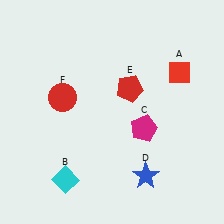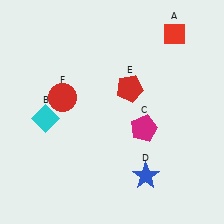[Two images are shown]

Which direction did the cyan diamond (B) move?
The cyan diamond (B) moved up.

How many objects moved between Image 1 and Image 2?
2 objects moved between the two images.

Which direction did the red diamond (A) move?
The red diamond (A) moved up.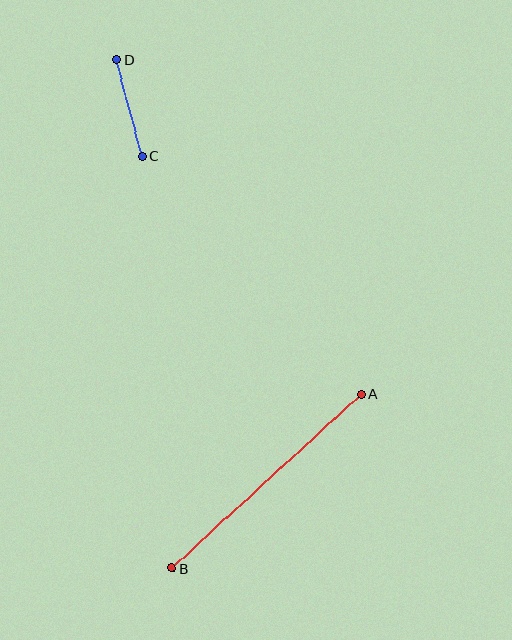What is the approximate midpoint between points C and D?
The midpoint is at approximately (129, 108) pixels.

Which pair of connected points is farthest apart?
Points A and B are farthest apart.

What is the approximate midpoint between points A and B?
The midpoint is at approximately (266, 481) pixels.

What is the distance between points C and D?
The distance is approximately 100 pixels.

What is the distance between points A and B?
The distance is approximately 257 pixels.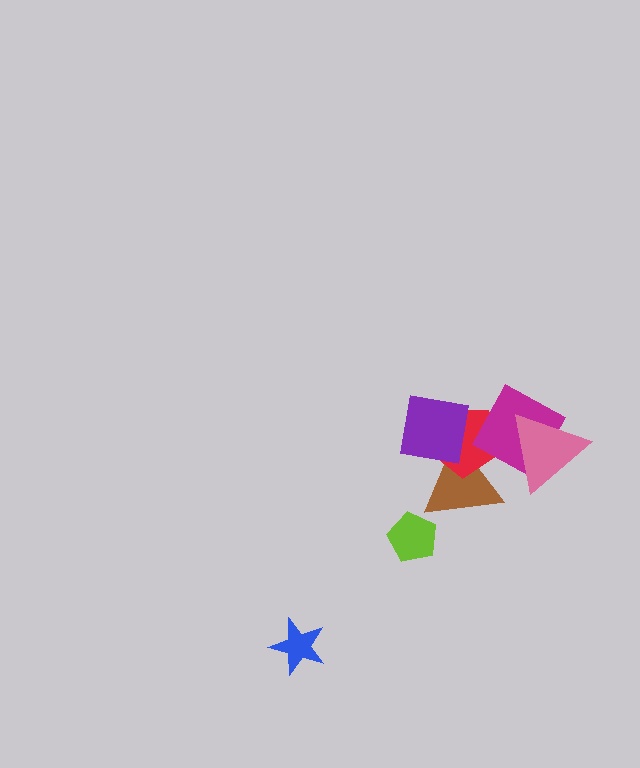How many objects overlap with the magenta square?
2 objects overlap with the magenta square.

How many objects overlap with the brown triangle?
2 objects overlap with the brown triangle.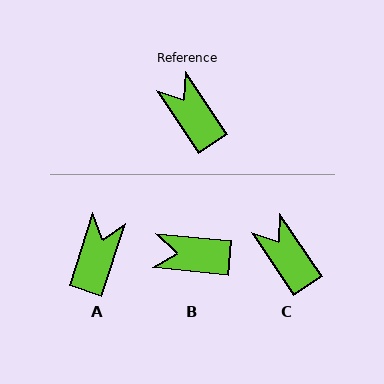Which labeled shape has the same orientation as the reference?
C.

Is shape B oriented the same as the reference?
No, it is off by about 51 degrees.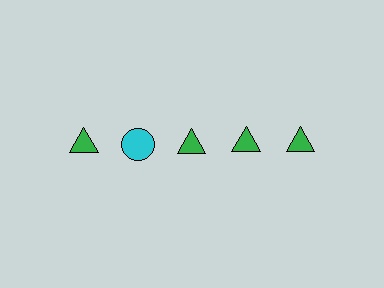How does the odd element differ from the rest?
It differs in both color (cyan instead of green) and shape (circle instead of triangle).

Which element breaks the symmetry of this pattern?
The cyan circle in the top row, second from left column breaks the symmetry. All other shapes are green triangles.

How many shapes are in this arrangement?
There are 5 shapes arranged in a grid pattern.